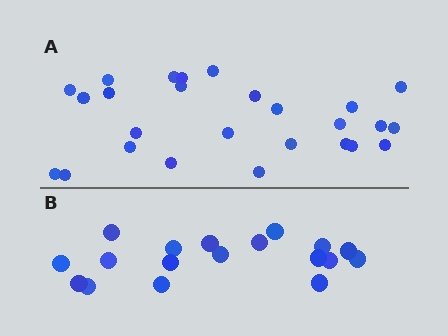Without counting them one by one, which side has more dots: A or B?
Region A (the top region) has more dots.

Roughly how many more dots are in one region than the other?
Region A has roughly 8 or so more dots than region B.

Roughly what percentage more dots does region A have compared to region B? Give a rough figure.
About 45% more.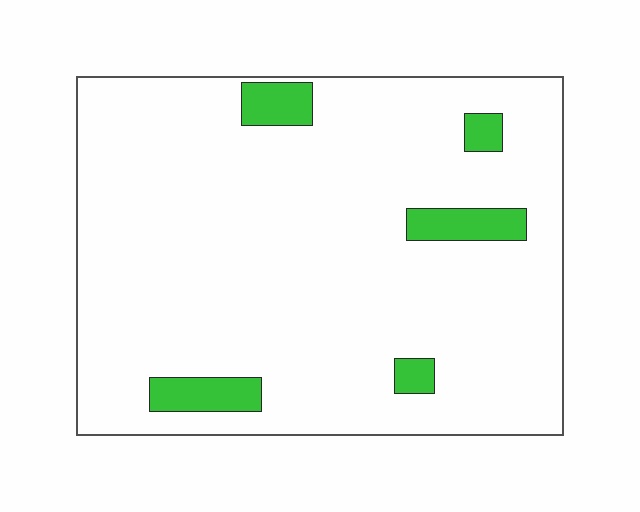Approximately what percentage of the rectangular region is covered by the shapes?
Approximately 10%.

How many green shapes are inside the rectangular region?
5.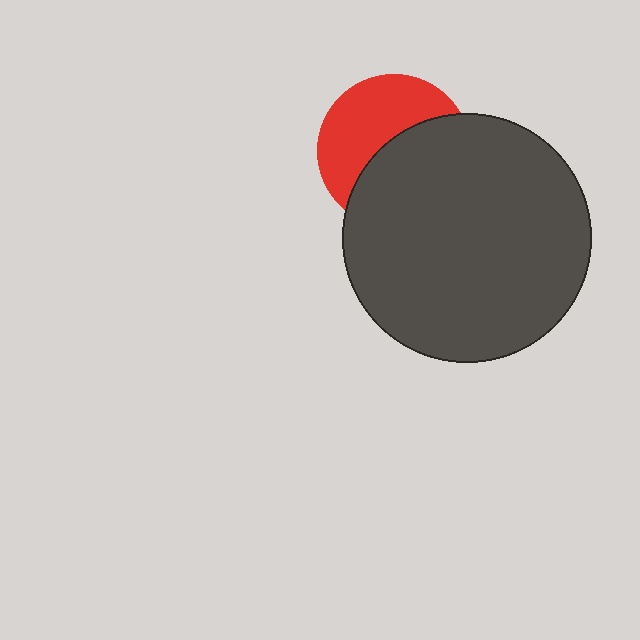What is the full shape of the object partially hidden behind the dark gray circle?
The partially hidden object is a red circle.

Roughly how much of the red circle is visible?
About half of it is visible (roughly 47%).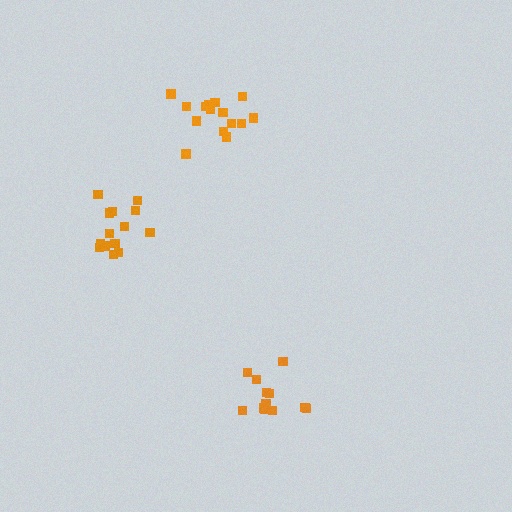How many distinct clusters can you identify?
There are 3 distinct clusters.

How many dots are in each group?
Group 1: 12 dots, Group 2: 15 dots, Group 3: 16 dots (43 total).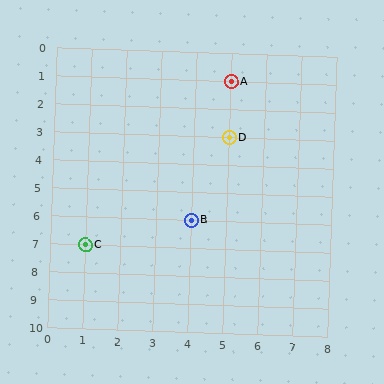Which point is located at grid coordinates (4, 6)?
Point B is at (4, 6).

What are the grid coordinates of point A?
Point A is at grid coordinates (5, 1).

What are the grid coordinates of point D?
Point D is at grid coordinates (5, 3).